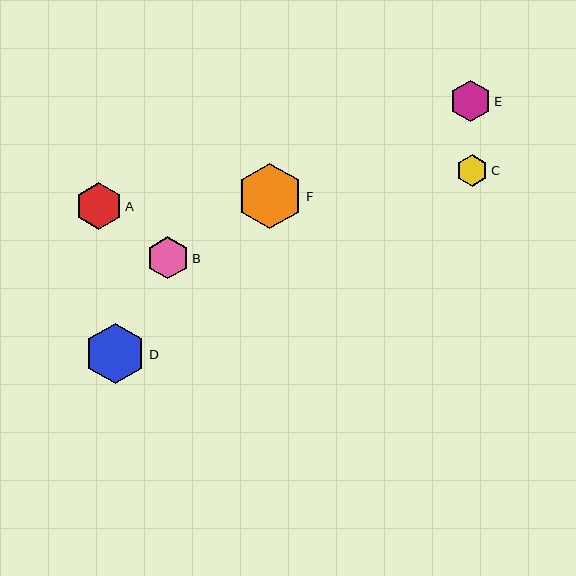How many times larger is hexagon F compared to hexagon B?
Hexagon F is approximately 1.6 times the size of hexagon B.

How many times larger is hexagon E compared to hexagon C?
Hexagon E is approximately 1.3 times the size of hexagon C.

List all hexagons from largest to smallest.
From largest to smallest: F, D, A, B, E, C.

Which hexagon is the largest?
Hexagon F is the largest with a size of approximately 66 pixels.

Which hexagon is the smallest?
Hexagon C is the smallest with a size of approximately 32 pixels.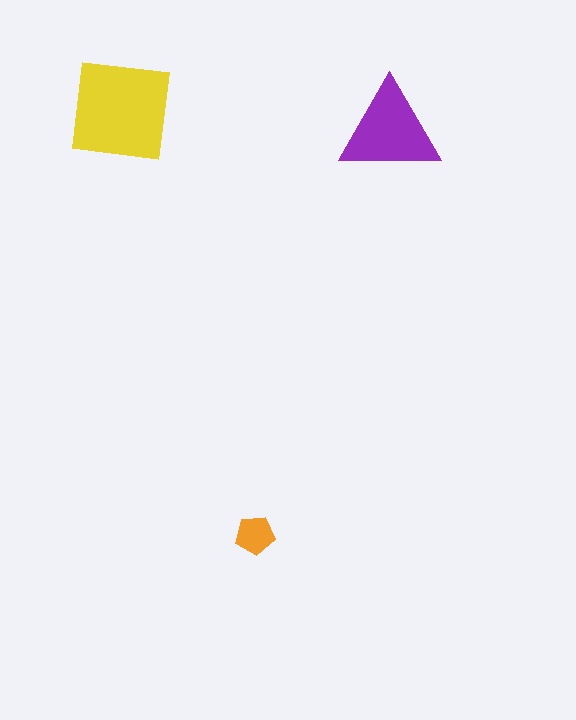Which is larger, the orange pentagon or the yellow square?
The yellow square.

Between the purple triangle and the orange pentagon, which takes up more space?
The purple triangle.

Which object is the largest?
The yellow square.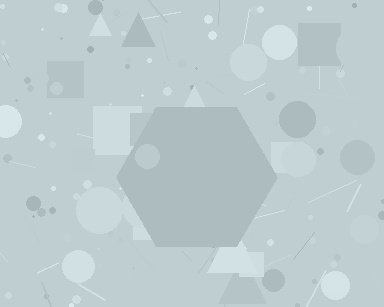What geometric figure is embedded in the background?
A hexagon is embedded in the background.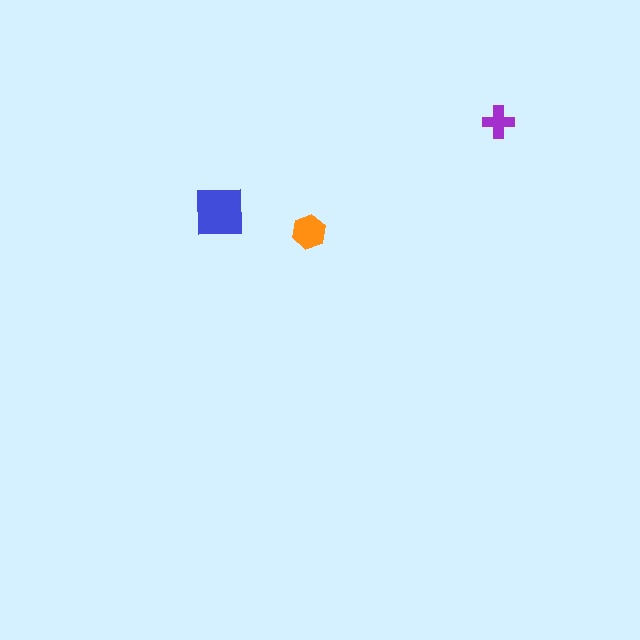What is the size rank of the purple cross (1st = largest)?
3rd.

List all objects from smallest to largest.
The purple cross, the orange hexagon, the blue square.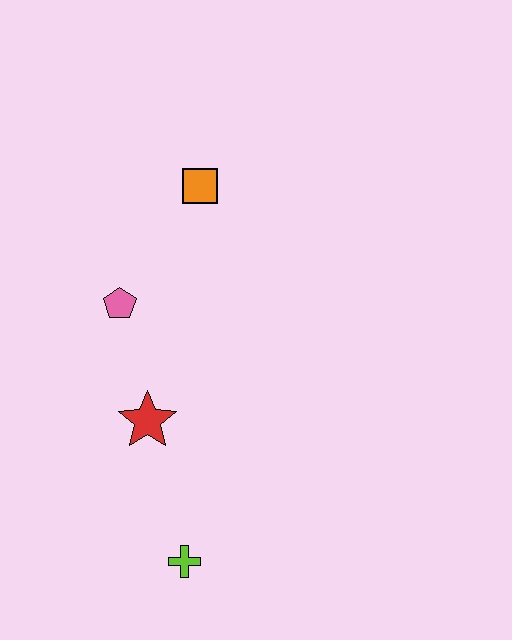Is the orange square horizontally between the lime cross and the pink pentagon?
No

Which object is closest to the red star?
The pink pentagon is closest to the red star.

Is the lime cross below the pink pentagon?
Yes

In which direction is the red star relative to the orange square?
The red star is below the orange square.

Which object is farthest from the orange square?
The lime cross is farthest from the orange square.